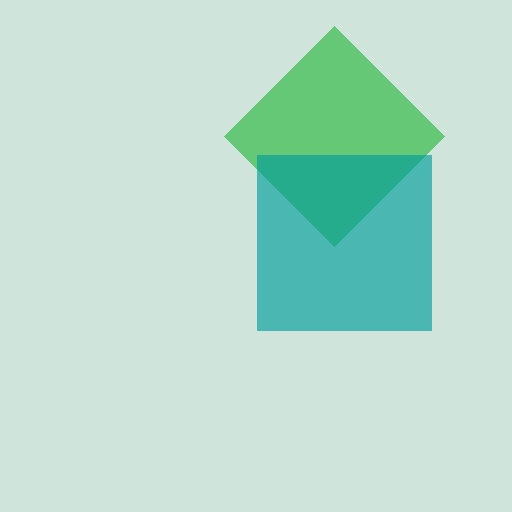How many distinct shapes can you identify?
There are 2 distinct shapes: a green diamond, a teal square.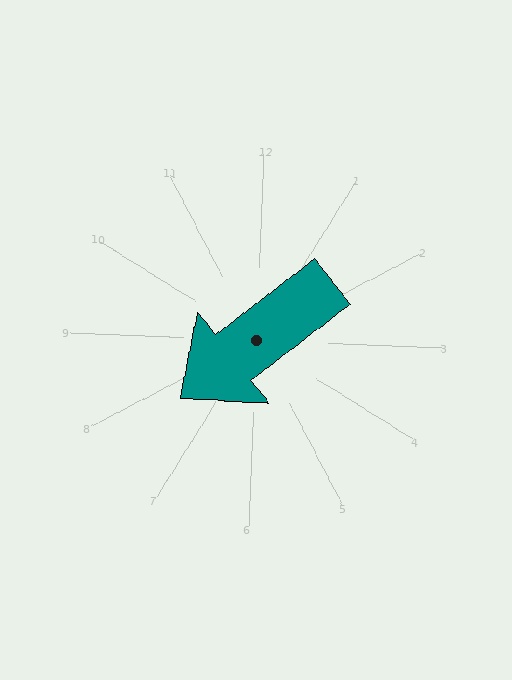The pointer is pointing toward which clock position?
Roughly 8 o'clock.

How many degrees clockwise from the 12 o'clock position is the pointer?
Approximately 230 degrees.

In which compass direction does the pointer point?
Southwest.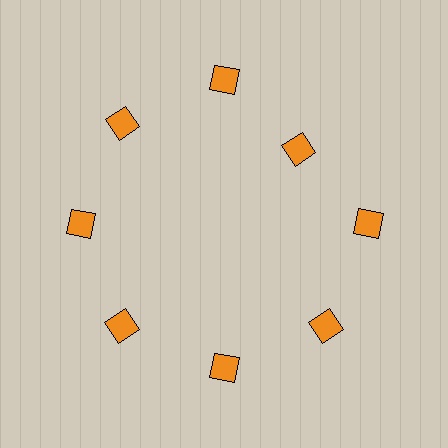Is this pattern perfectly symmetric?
No. The 8 orange squares are arranged in a ring, but one element near the 2 o'clock position is pulled inward toward the center, breaking the 8-fold rotational symmetry.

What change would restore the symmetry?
The symmetry would be restored by moving it outward, back onto the ring so that all 8 squares sit at equal angles and equal distance from the center.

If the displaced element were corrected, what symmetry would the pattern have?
It would have 8-fold rotational symmetry — the pattern would map onto itself every 45 degrees.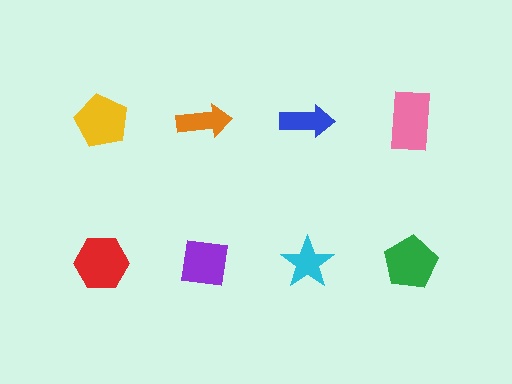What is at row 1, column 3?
A blue arrow.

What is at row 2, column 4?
A green pentagon.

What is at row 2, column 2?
A purple square.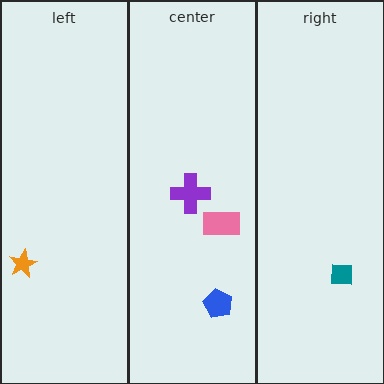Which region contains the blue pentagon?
The center region.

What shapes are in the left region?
The orange star.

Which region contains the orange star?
The left region.